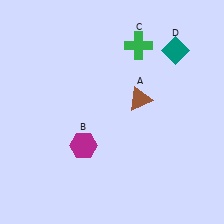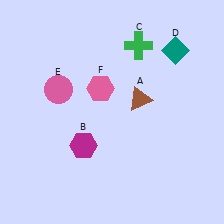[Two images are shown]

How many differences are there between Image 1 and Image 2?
There are 2 differences between the two images.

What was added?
A pink circle (E), a pink hexagon (F) were added in Image 2.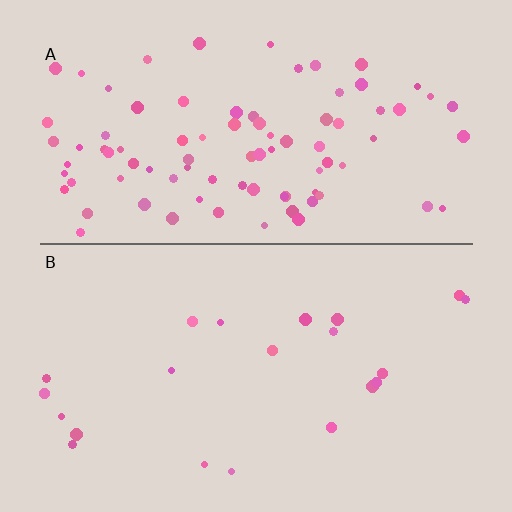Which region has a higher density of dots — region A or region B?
A (the top).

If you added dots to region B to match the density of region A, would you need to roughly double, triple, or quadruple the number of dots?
Approximately quadruple.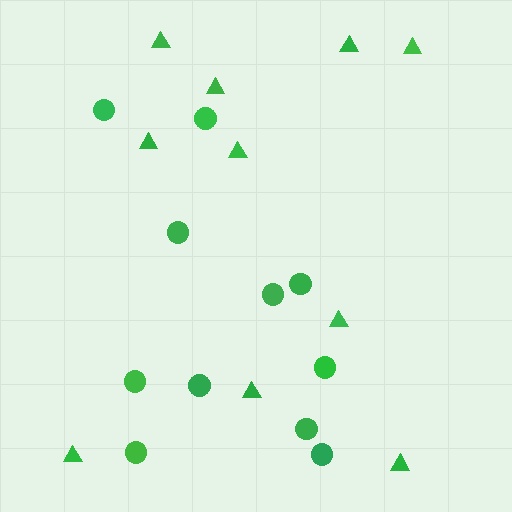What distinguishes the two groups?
There are 2 groups: one group of triangles (10) and one group of circles (11).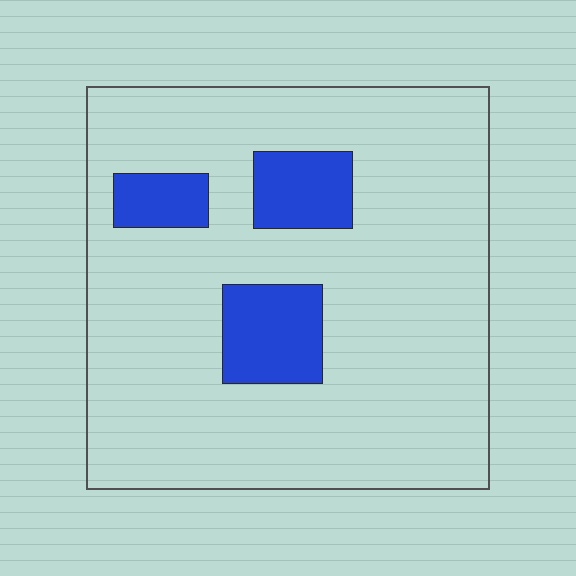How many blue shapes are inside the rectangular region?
3.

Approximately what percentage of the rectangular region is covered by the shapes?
Approximately 15%.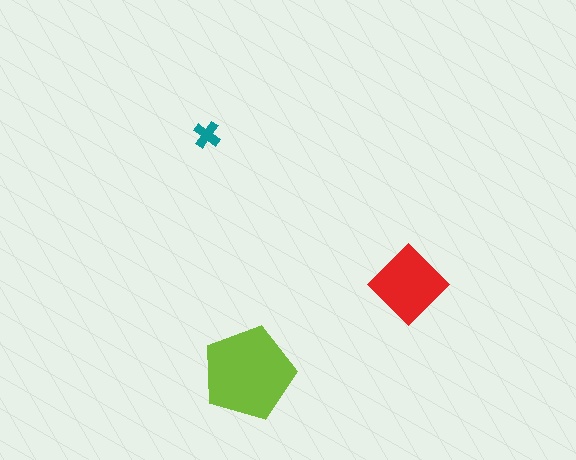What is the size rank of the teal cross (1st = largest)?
3rd.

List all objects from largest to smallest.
The lime pentagon, the red diamond, the teal cross.